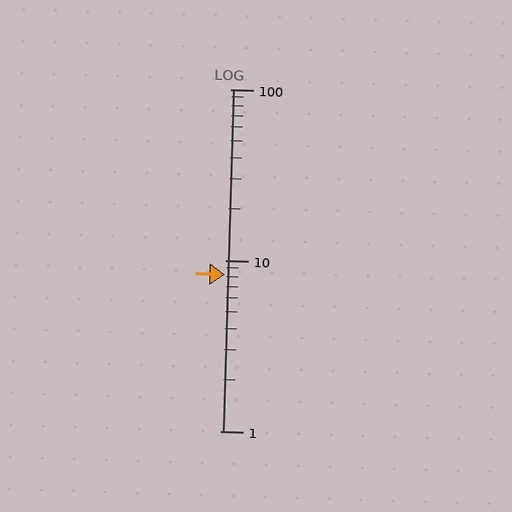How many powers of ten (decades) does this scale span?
The scale spans 2 decades, from 1 to 100.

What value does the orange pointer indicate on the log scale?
The pointer indicates approximately 8.2.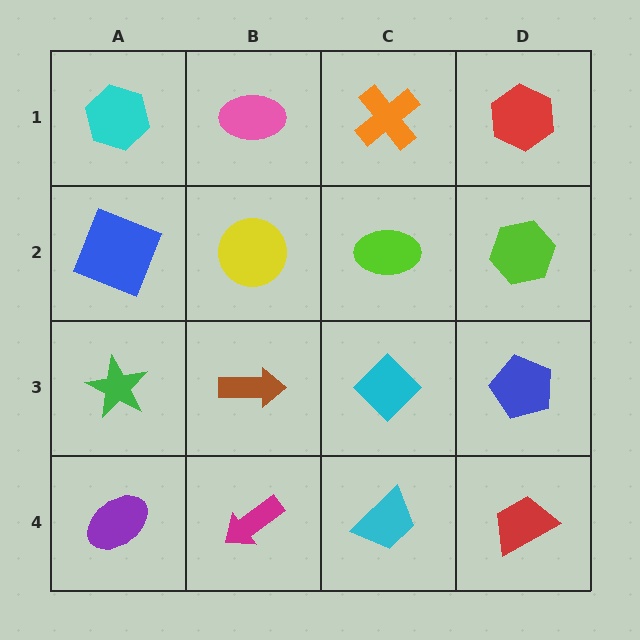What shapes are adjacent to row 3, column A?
A blue square (row 2, column A), a purple ellipse (row 4, column A), a brown arrow (row 3, column B).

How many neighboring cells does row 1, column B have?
3.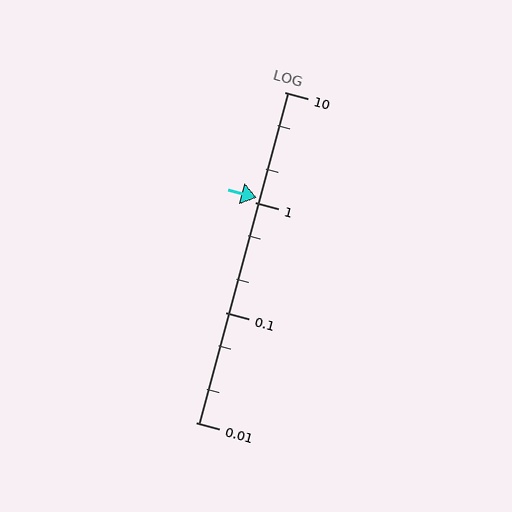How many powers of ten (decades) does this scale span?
The scale spans 3 decades, from 0.01 to 10.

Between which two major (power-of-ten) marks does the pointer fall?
The pointer is between 1 and 10.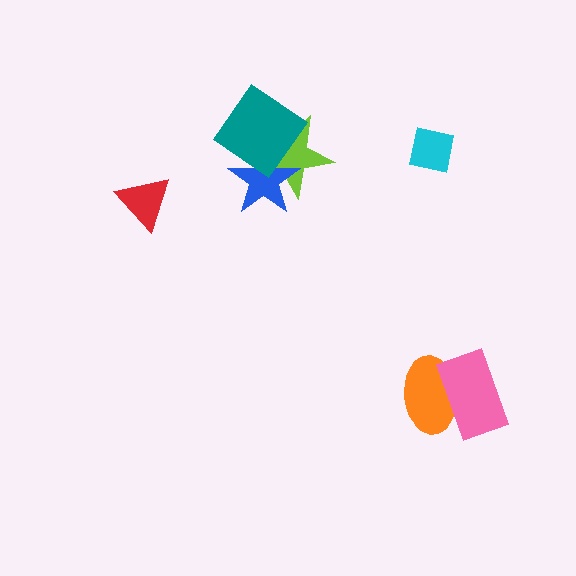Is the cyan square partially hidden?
No, no other shape covers it.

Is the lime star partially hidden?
Yes, it is partially covered by another shape.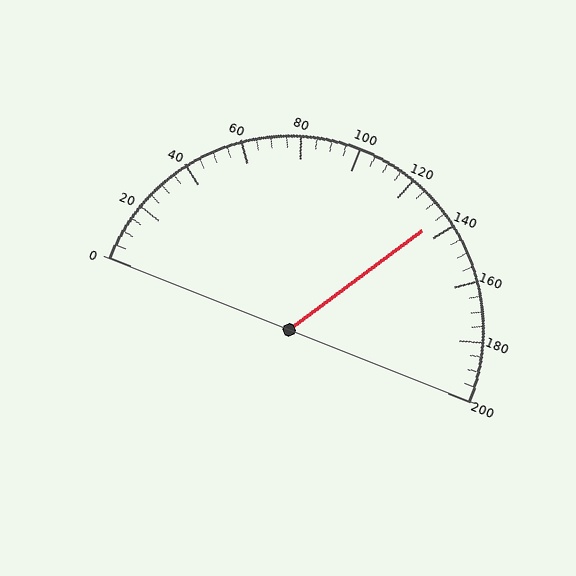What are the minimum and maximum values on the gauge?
The gauge ranges from 0 to 200.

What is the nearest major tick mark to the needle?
The nearest major tick mark is 140.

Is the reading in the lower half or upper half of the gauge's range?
The reading is in the upper half of the range (0 to 200).